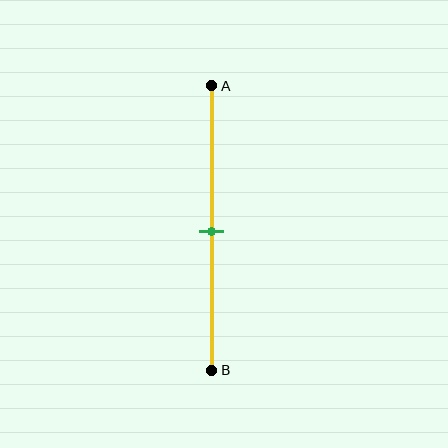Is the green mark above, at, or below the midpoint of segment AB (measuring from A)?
The green mark is approximately at the midpoint of segment AB.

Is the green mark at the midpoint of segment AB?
Yes, the mark is approximately at the midpoint.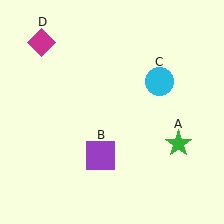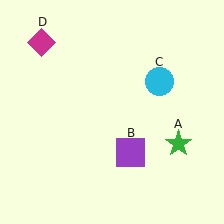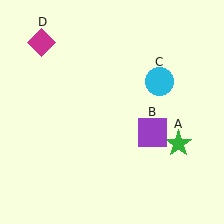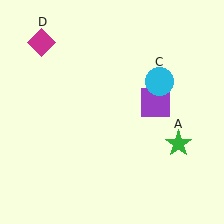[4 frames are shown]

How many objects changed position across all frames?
1 object changed position: purple square (object B).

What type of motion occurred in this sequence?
The purple square (object B) rotated counterclockwise around the center of the scene.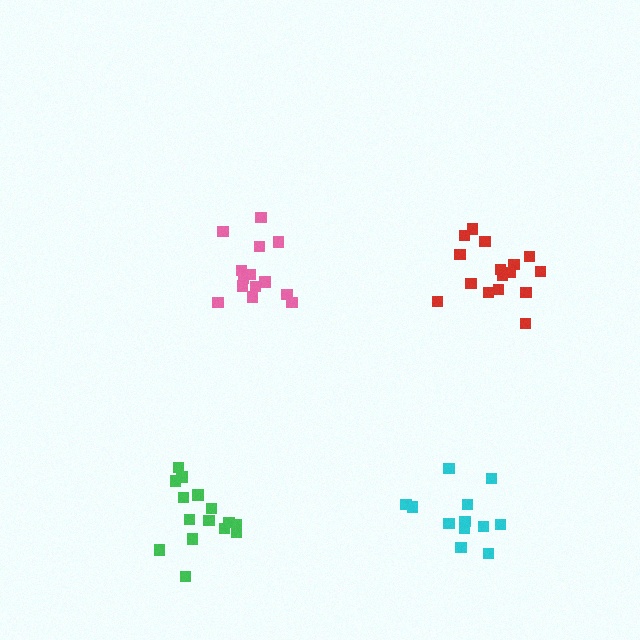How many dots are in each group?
Group 1: 12 dots, Group 2: 14 dots, Group 3: 16 dots, Group 4: 15 dots (57 total).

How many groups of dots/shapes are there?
There are 4 groups.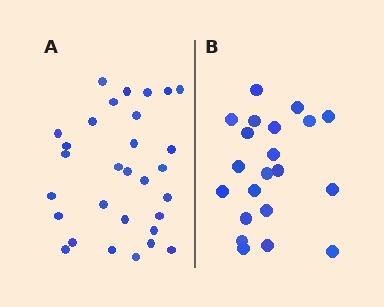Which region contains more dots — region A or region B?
Region A (the left region) has more dots.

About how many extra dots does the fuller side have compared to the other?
Region A has roughly 8 or so more dots than region B.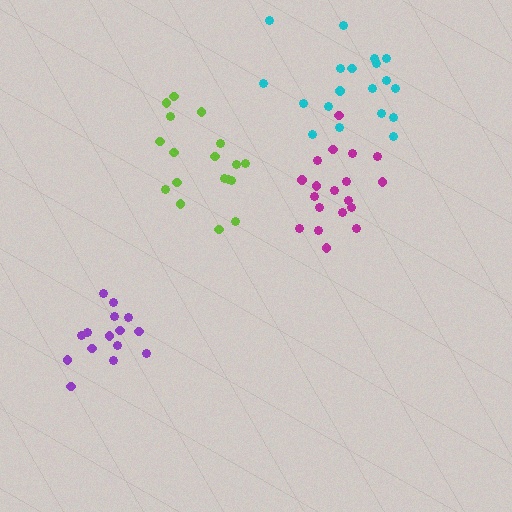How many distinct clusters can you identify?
There are 4 distinct clusters.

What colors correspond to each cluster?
The clusters are colored: purple, lime, magenta, cyan.